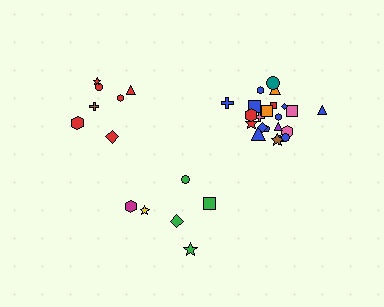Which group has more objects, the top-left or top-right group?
The top-right group.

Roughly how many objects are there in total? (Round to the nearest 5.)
Roughly 35 objects in total.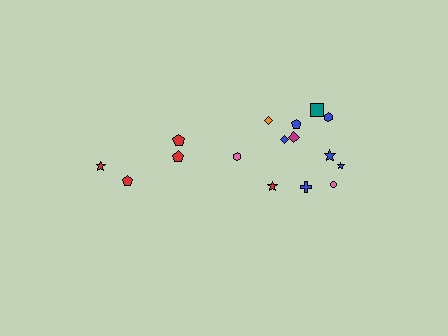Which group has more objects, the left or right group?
The right group.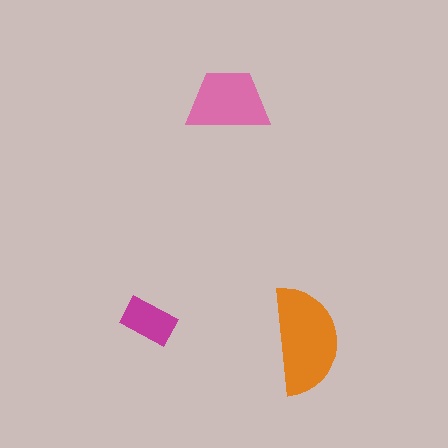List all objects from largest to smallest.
The orange semicircle, the pink trapezoid, the magenta rectangle.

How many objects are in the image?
There are 3 objects in the image.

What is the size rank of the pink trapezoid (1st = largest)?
2nd.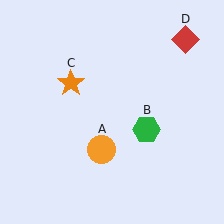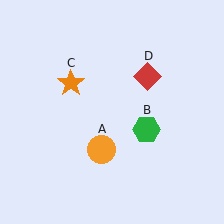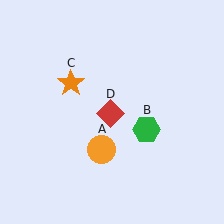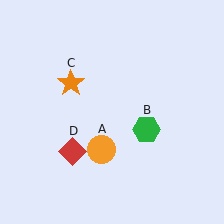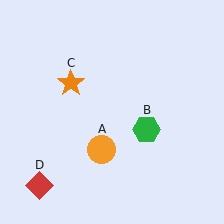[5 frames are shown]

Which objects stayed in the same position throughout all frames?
Orange circle (object A) and green hexagon (object B) and orange star (object C) remained stationary.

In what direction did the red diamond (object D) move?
The red diamond (object D) moved down and to the left.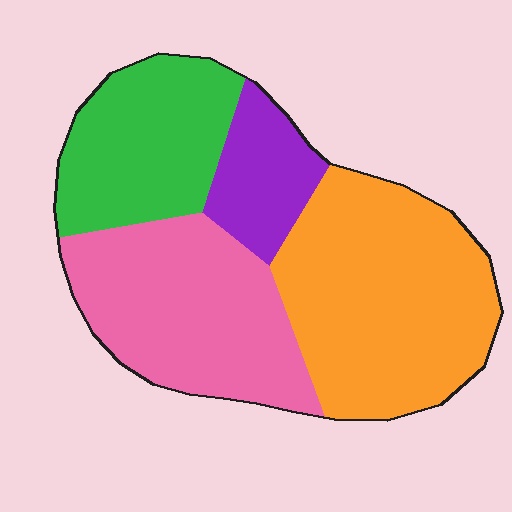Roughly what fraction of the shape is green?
Green takes up between a sixth and a third of the shape.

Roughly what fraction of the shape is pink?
Pink takes up between a quarter and a half of the shape.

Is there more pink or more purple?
Pink.